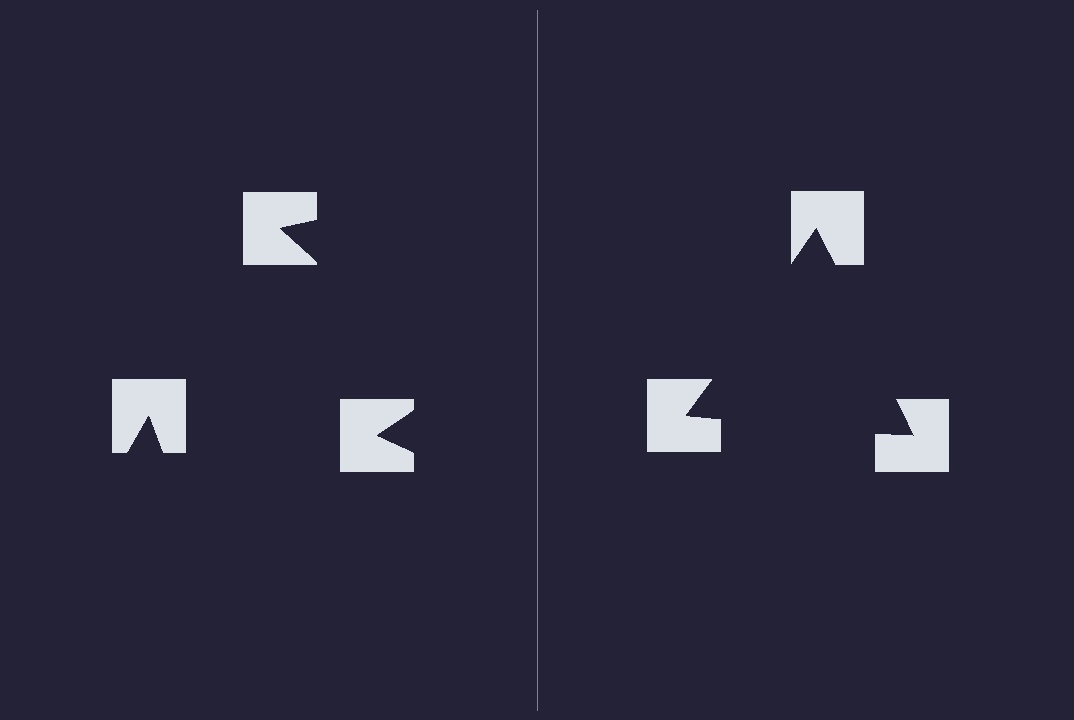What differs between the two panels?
The notched squares are positioned identically on both sides; only the wedge orientations differ. On the right they align to a triangle; on the left they are misaligned.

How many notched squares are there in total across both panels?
6 — 3 on each side.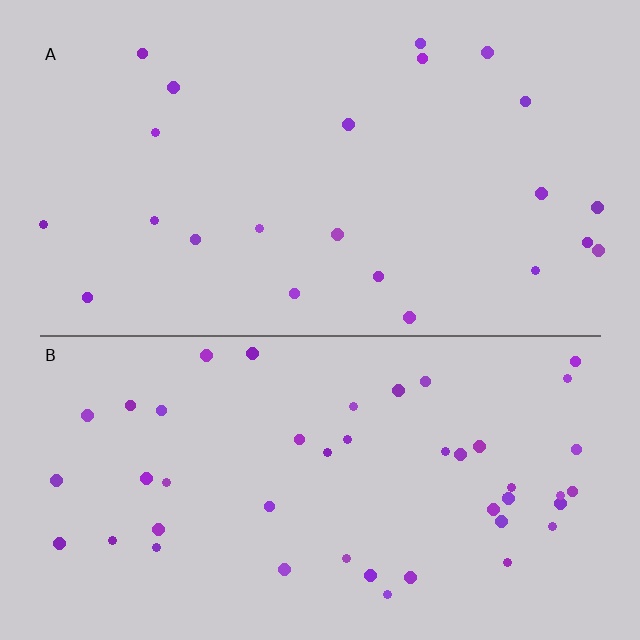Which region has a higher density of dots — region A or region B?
B (the bottom).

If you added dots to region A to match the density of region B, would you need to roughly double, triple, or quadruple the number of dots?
Approximately double.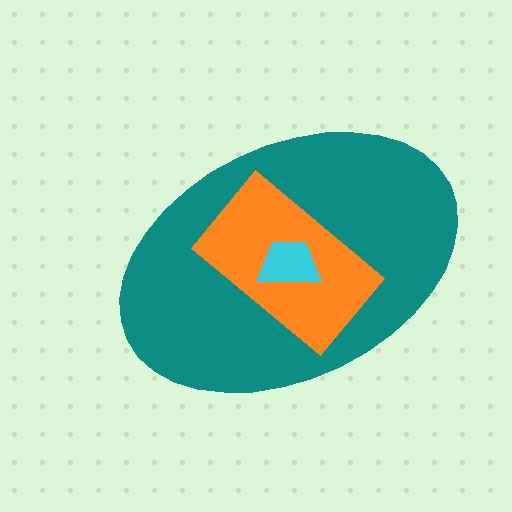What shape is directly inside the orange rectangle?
The cyan trapezoid.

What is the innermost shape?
The cyan trapezoid.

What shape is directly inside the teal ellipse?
The orange rectangle.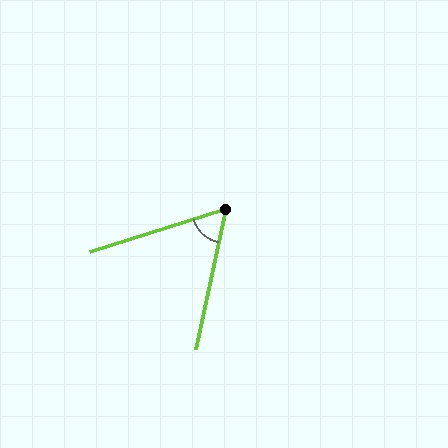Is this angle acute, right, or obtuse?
It is acute.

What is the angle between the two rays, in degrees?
Approximately 60 degrees.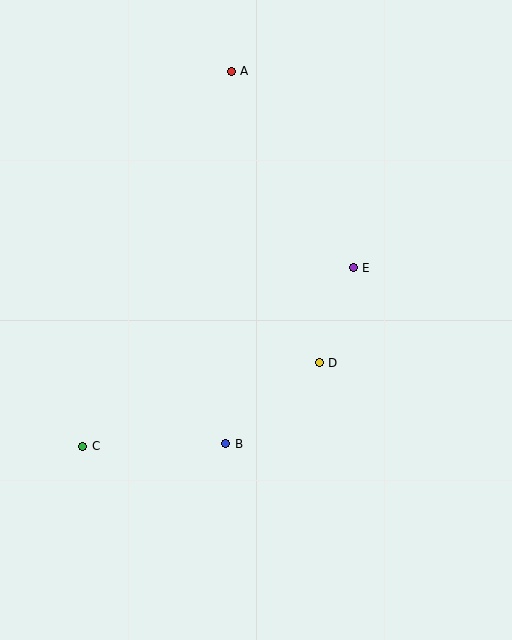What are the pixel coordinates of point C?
Point C is at (83, 446).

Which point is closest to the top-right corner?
Point A is closest to the top-right corner.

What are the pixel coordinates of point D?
Point D is at (319, 363).